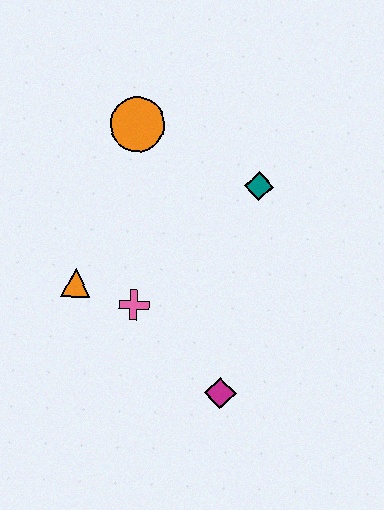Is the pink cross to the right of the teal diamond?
No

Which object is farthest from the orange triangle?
The teal diamond is farthest from the orange triangle.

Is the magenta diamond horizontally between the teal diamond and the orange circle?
Yes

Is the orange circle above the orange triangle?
Yes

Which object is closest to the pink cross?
The orange triangle is closest to the pink cross.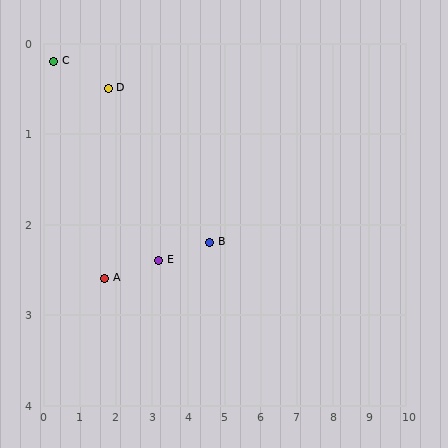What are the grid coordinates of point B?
Point B is at approximately (4.6, 2.2).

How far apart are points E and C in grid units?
Points E and C are about 3.6 grid units apart.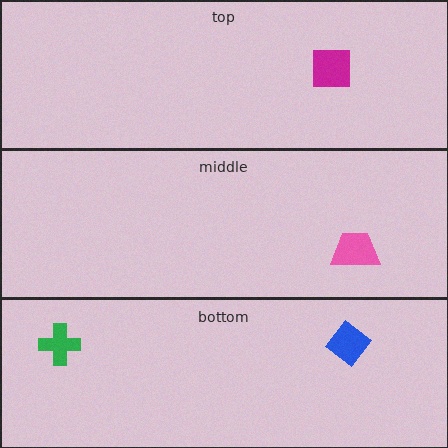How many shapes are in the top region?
1.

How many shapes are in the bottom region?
2.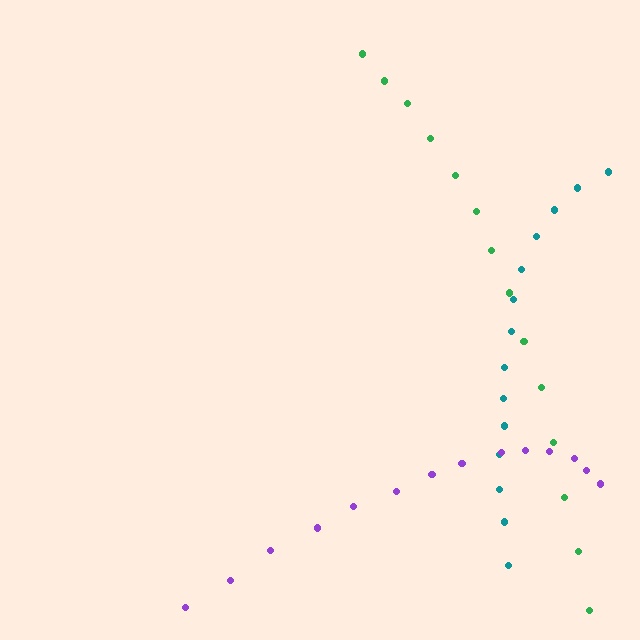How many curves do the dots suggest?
There are 3 distinct paths.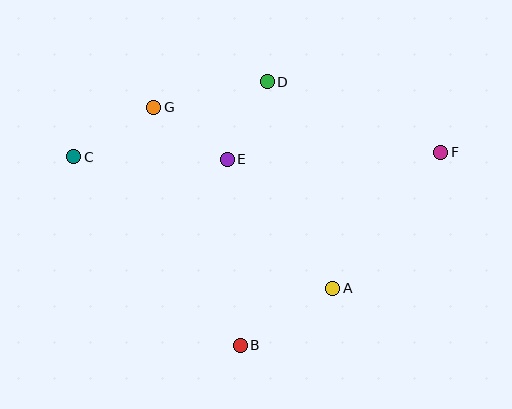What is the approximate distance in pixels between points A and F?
The distance between A and F is approximately 174 pixels.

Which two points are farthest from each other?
Points C and F are farthest from each other.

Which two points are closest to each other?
Points D and E are closest to each other.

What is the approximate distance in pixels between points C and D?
The distance between C and D is approximately 208 pixels.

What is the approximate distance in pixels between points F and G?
The distance between F and G is approximately 291 pixels.